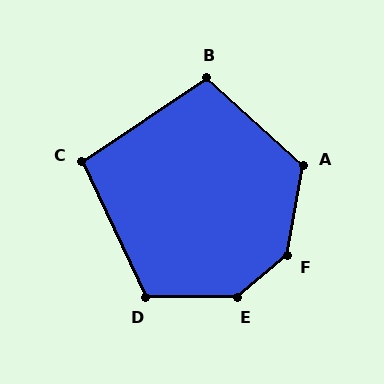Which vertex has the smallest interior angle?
C, at approximately 98 degrees.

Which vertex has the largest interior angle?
E, at approximately 140 degrees.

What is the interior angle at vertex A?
Approximately 122 degrees (obtuse).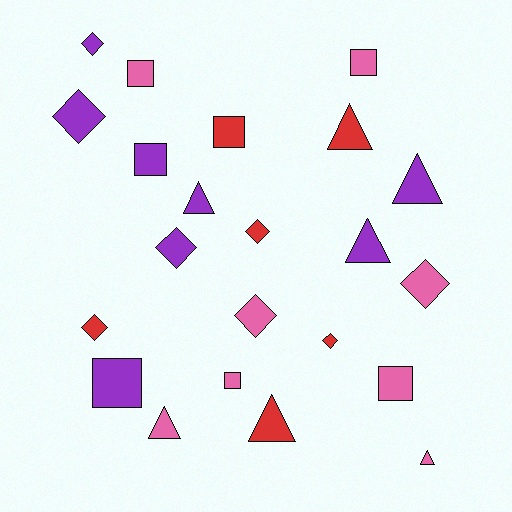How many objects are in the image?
There are 22 objects.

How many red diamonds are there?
There are 3 red diamonds.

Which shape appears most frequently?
Diamond, with 8 objects.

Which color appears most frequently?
Purple, with 8 objects.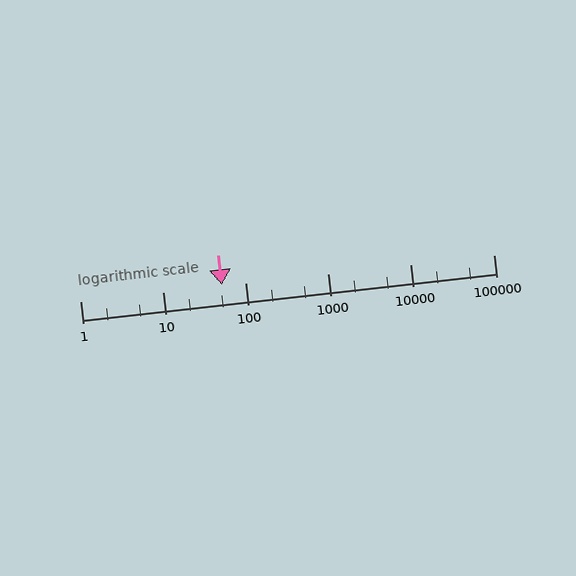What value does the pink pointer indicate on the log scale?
The pointer indicates approximately 52.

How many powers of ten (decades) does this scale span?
The scale spans 5 decades, from 1 to 100000.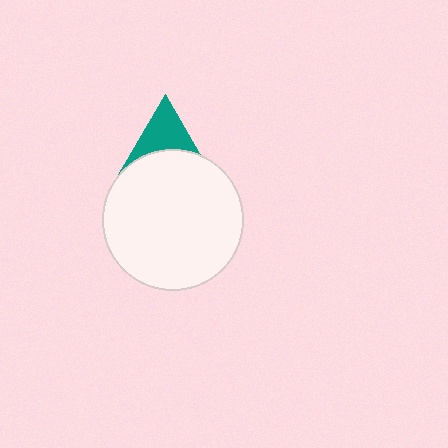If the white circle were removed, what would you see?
You would see the complete teal triangle.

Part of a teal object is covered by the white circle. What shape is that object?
It is a triangle.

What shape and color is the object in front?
The object in front is a white circle.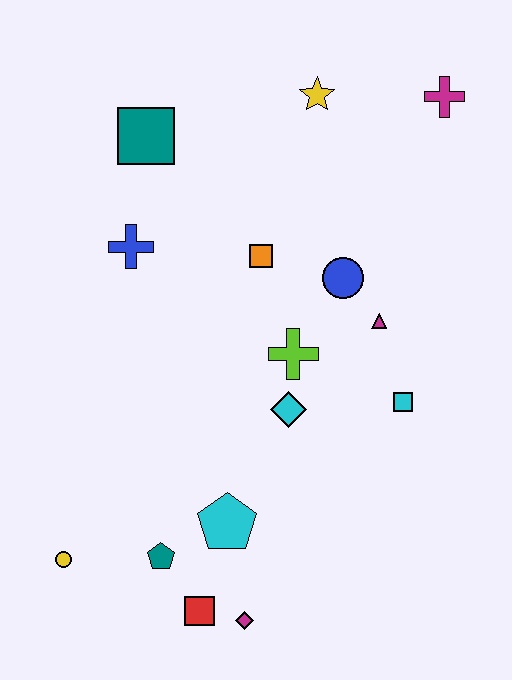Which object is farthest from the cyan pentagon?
The magenta cross is farthest from the cyan pentagon.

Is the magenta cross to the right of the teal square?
Yes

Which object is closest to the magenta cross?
The yellow star is closest to the magenta cross.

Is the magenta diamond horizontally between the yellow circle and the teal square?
No